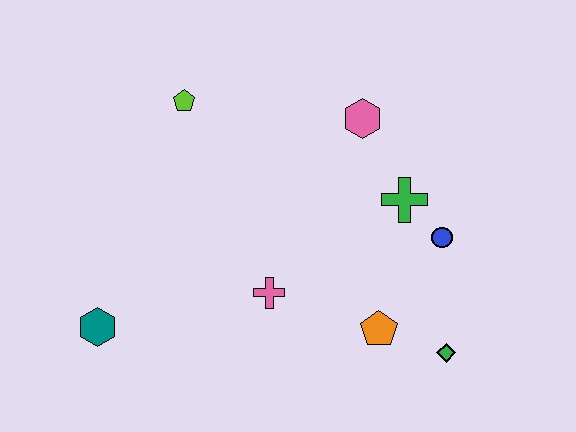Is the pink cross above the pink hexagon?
No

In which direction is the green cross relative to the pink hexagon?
The green cross is below the pink hexagon.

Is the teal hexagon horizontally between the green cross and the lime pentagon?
No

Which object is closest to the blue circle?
The green cross is closest to the blue circle.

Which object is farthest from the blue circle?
The teal hexagon is farthest from the blue circle.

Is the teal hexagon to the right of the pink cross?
No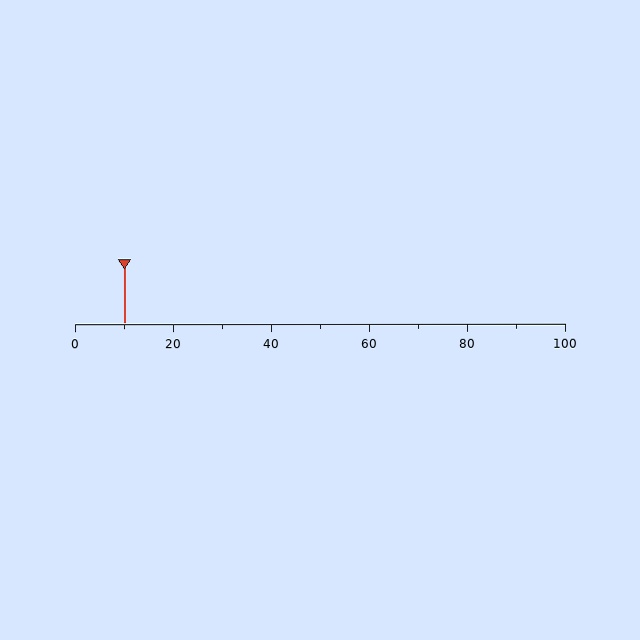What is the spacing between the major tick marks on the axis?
The major ticks are spaced 20 apart.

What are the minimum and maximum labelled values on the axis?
The axis runs from 0 to 100.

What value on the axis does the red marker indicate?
The marker indicates approximately 10.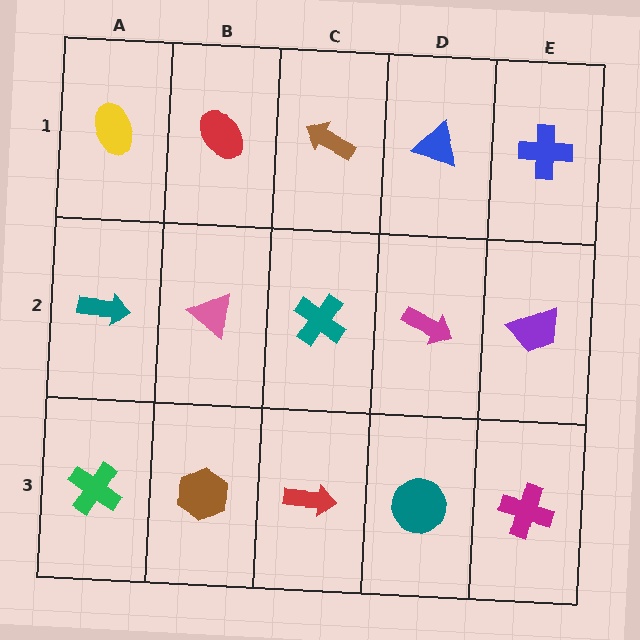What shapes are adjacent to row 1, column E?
A purple trapezoid (row 2, column E), a blue triangle (row 1, column D).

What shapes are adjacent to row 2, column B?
A red ellipse (row 1, column B), a brown hexagon (row 3, column B), a teal arrow (row 2, column A), a teal cross (row 2, column C).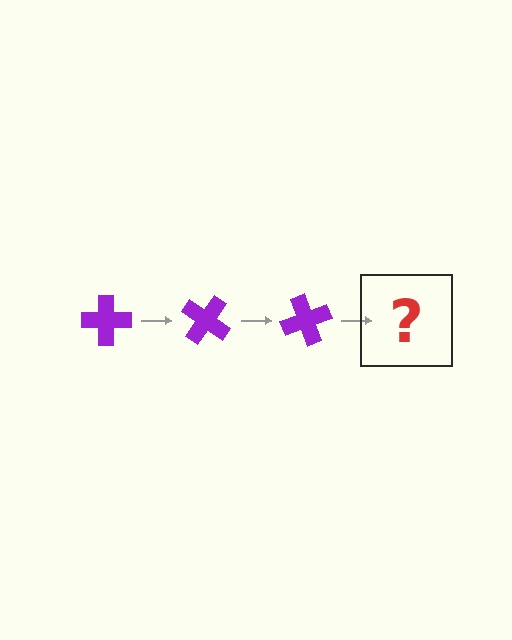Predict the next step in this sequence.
The next step is a purple cross rotated 105 degrees.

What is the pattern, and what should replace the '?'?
The pattern is that the cross rotates 35 degrees each step. The '?' should be a purple cross rotated 105 degrees.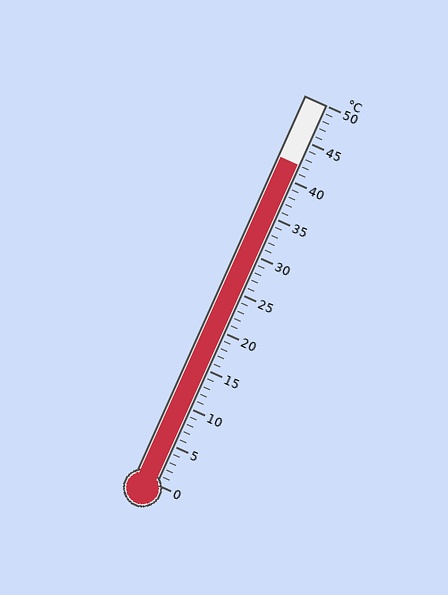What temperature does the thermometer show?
The thermometer shows approximately 42°C.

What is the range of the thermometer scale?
The thermometer scale ranges from 0°C to 50°C.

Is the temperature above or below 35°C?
The temperature is above 35°C.